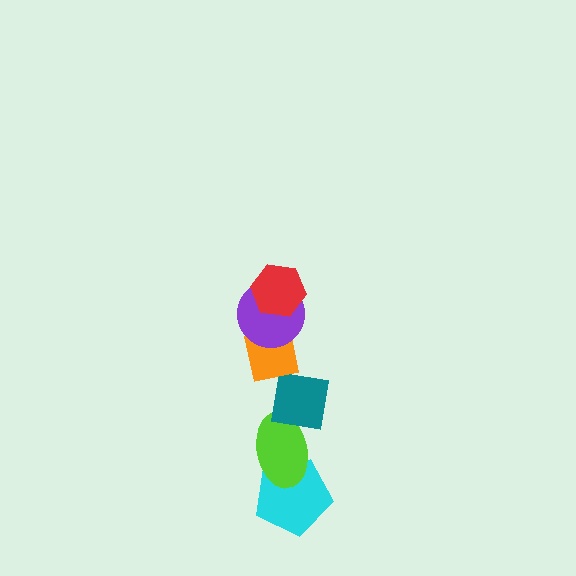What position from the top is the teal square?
The teal square is 4th from the top.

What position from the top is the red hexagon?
The red hexagon is 1st from the top.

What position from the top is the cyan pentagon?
The cyan pentagon is 6th from the top.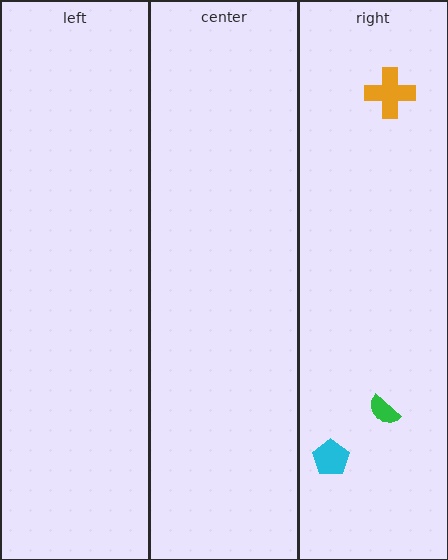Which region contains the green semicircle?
The right region.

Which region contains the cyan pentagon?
The right region.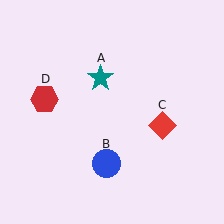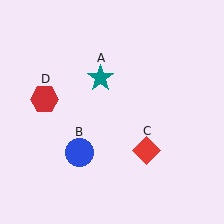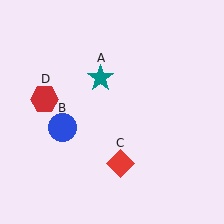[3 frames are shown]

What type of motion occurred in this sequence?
The blue circle (object B), red diamond (object C) rotated clockwise around the center of the scene.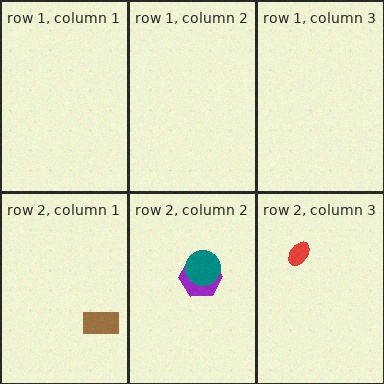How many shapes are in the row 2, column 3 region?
1.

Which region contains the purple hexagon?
The row 2, column 2 region.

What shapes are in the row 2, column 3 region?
The red ellipse.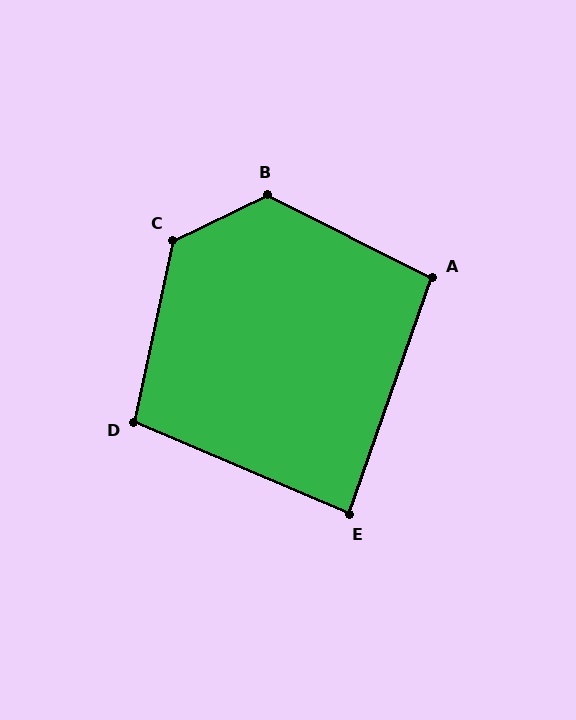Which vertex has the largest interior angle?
B, at approximately 128 degrees.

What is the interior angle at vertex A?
Approximately 97 degrees (obtuse).